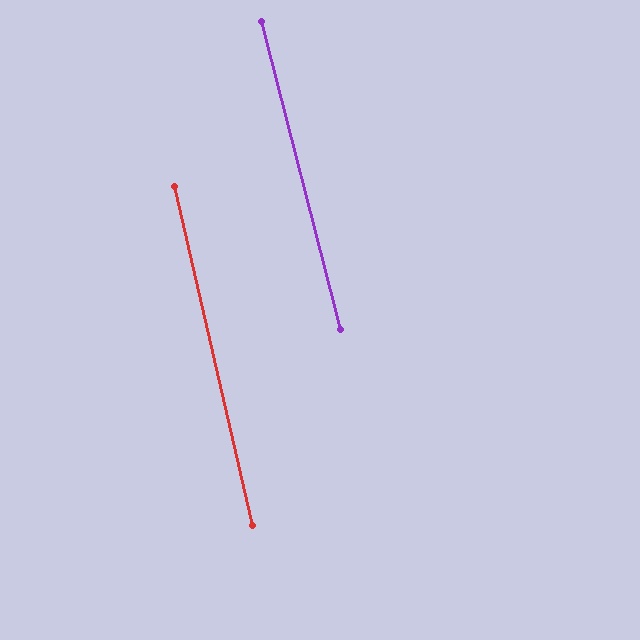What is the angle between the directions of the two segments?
Approximately 1 degree.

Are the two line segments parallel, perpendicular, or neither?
Parallel — their directions differ by only 1.5°.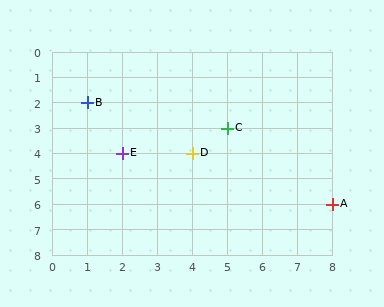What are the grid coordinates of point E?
Point E is at grid coordinates (2, 4).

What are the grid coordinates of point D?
Point D is at grid coordinates (4, 4).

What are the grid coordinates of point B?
Point B is at grid coordinates (1, 2).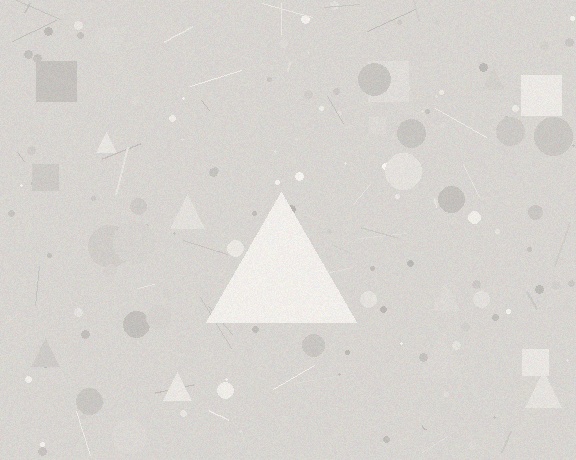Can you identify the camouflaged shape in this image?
The camouflaged shape is a triangle.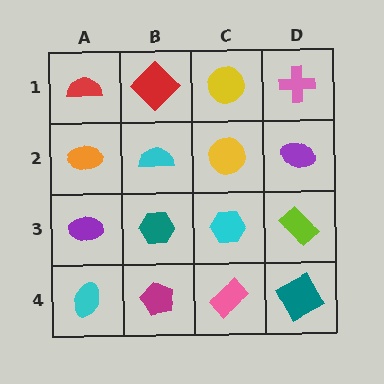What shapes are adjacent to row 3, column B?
A cyan semicircle (row 2, column B), a magenta pentagon (row 4, column B), a purple ellipse (row 3, column A), a cyan hexagon (row 3, column C).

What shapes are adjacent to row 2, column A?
A red semicircle (row 1, column A), a purple ellipse (row 3, column A), a cyan semicircle (row 2, column B).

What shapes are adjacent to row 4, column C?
A cyan hexagon (row 3, column C), a magenta pentagon (row 4, column B), a teal square (row 4, column D).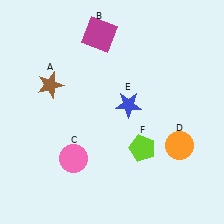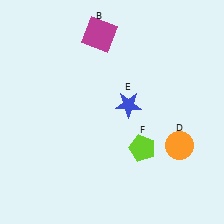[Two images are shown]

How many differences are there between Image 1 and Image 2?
There are 2 differences between the two images.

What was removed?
The brown star (A), the pink circle (C) were removed in Image 2.